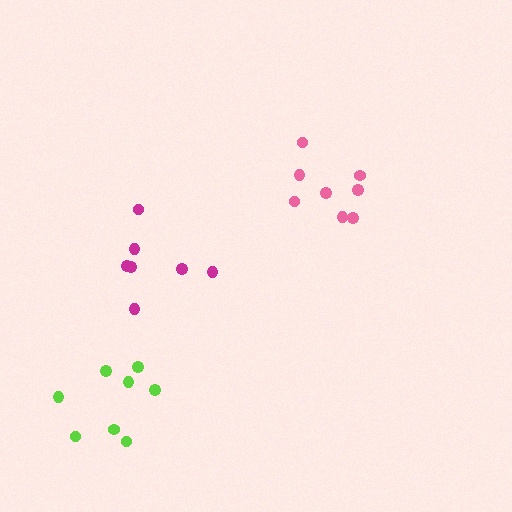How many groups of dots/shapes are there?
There are 3 groups.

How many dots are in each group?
Group 1: 7 dots, Group 2: 8 dots, Group 3: 8 dots (23 total).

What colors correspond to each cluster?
The clusters are colored: magenta, pink, lime.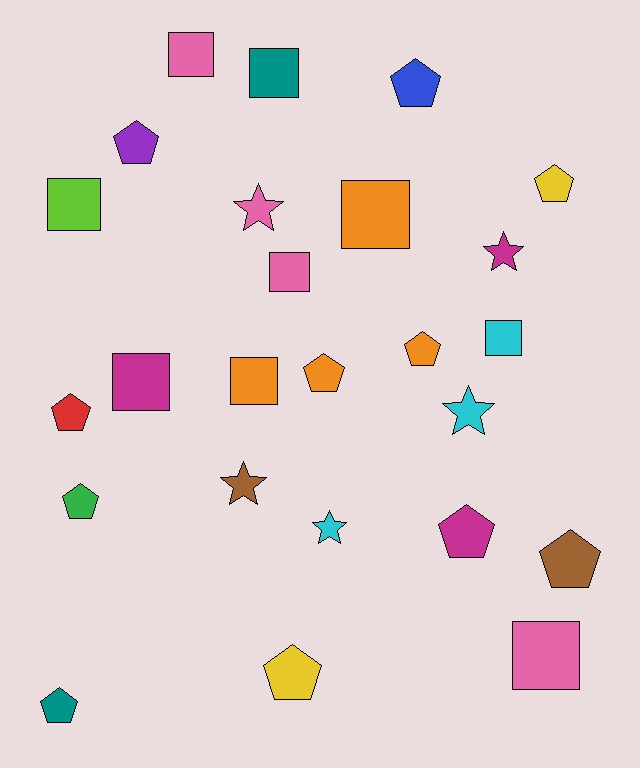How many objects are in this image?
There are 25 objects.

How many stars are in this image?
There are 5 stars.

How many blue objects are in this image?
There is 1 blue object.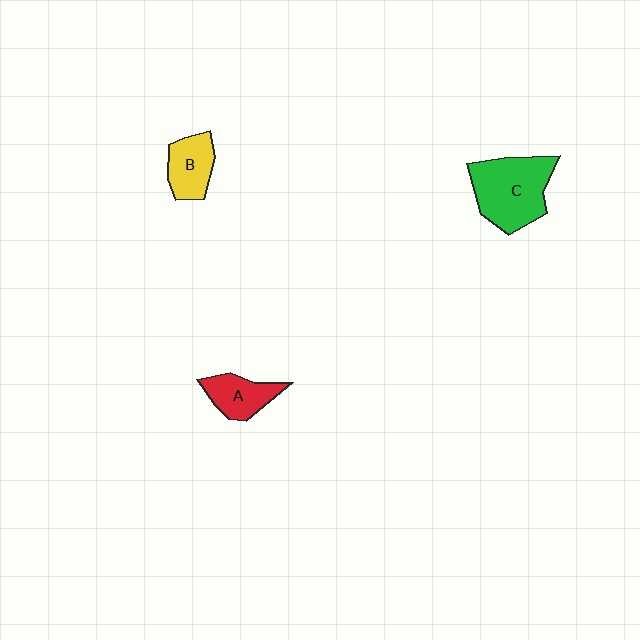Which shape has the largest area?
Shape C (green).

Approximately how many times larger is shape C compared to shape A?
Approximately 2.0 times.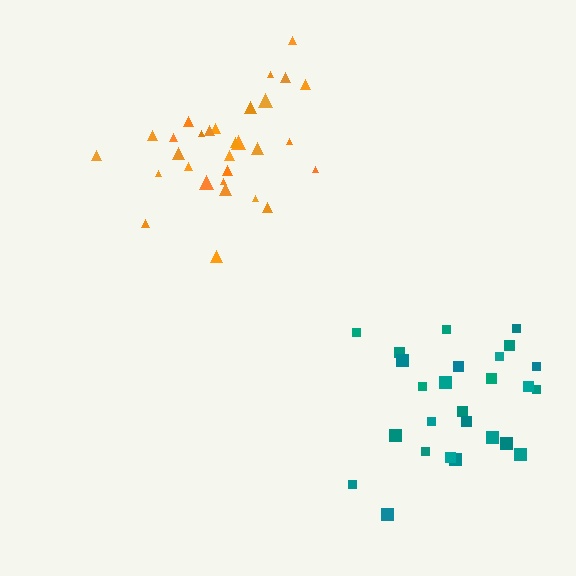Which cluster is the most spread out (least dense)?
Teal.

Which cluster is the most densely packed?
Orange.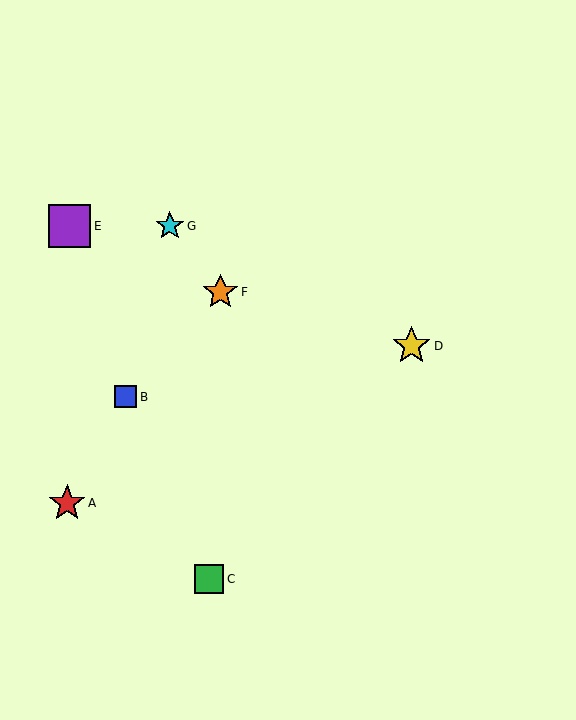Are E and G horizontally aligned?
Yes, both are at y≈226.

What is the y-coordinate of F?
Object F is at y≈292.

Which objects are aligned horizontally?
Objects E, G are aligned horizontally.